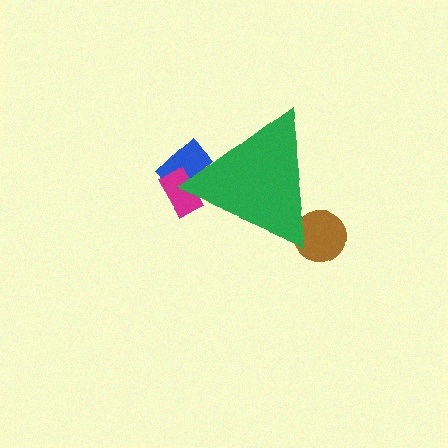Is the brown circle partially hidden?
Yes, the brown circle is partially hidden behind the green triangle.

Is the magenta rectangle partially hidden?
Yes, the magenta rectangle is partially hidden behind the green triangle.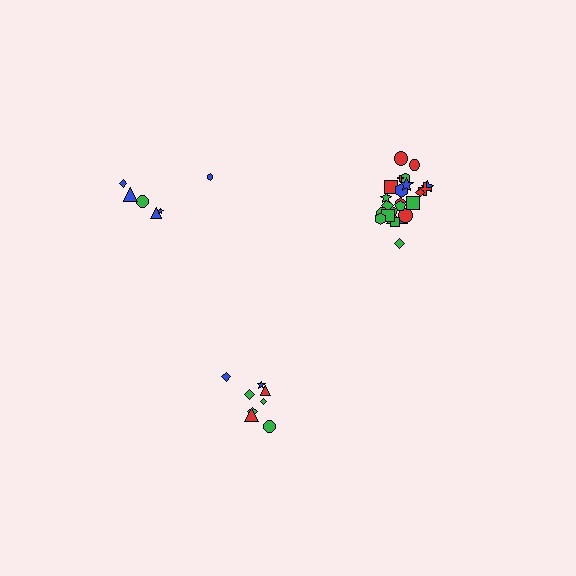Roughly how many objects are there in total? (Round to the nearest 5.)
Roughly 40 objects in total.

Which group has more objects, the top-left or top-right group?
The top-right group.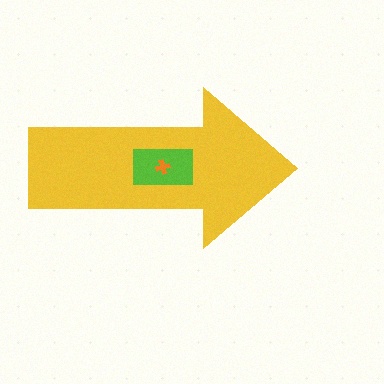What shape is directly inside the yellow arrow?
The lime rectangle.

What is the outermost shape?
The yellow arrow.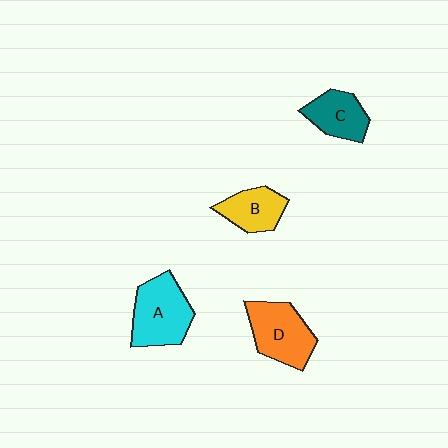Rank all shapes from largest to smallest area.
From largest to smallest: A (cyan), D (orange), C (teal), B (yellow).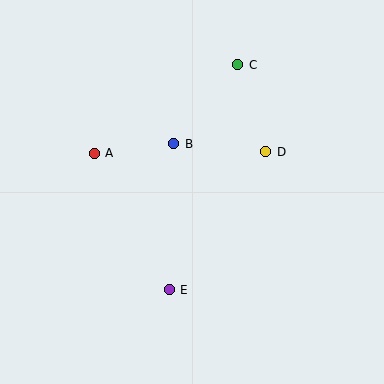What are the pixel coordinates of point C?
Point C is at (238, 65).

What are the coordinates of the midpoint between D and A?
The midpoint between D and A is at (180, 153).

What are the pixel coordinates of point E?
Point E is at (169, 290).